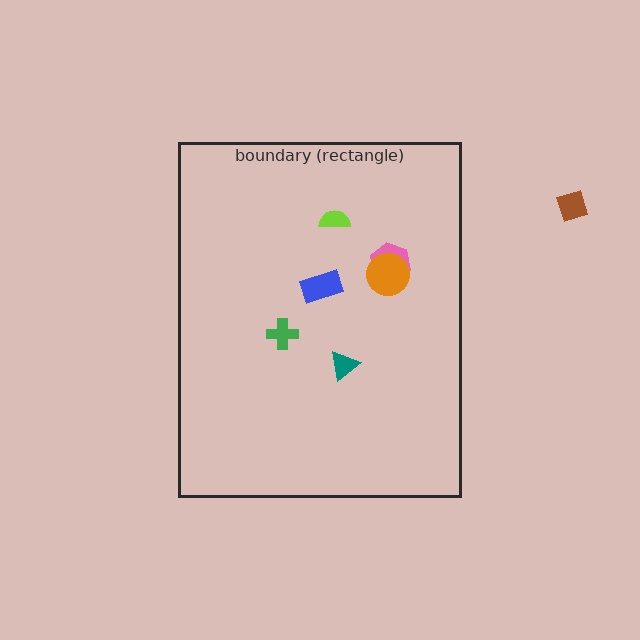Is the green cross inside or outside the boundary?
Inside.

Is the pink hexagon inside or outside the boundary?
Inside.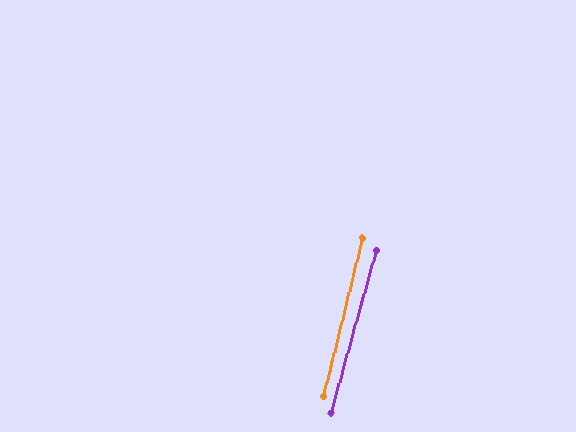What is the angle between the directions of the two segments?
Approximately 2 degrees.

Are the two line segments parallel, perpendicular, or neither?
Parallel — their directions differ by only 1.7°.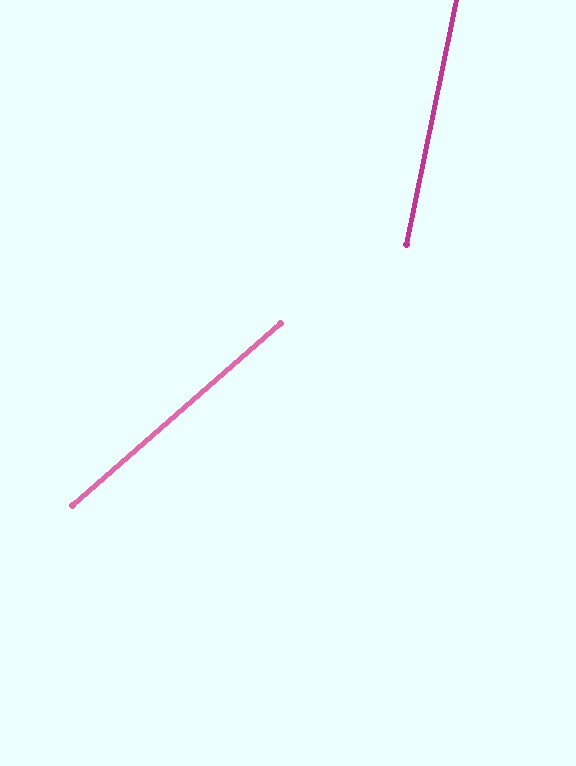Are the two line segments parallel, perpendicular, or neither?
Neither parallel nor perpendicular — they differ by about 37°.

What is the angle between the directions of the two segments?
Approximately 37 degrees.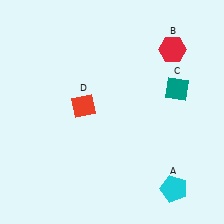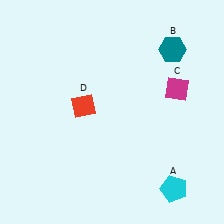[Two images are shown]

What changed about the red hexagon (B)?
In Image 1, B is red. In Image 2, it changed to teal.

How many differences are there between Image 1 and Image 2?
There are 2 differences between the two images.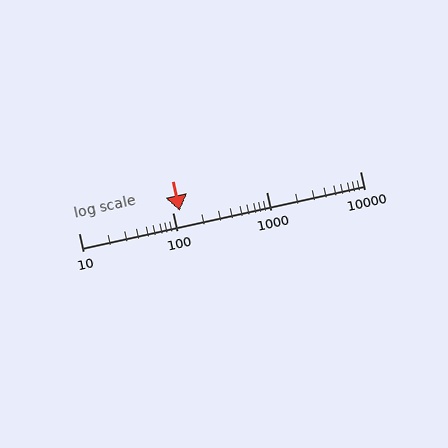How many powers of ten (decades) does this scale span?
The scale spans 3 decades, from 10 to 10000.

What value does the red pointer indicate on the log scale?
The pointer indicates approximately 120.